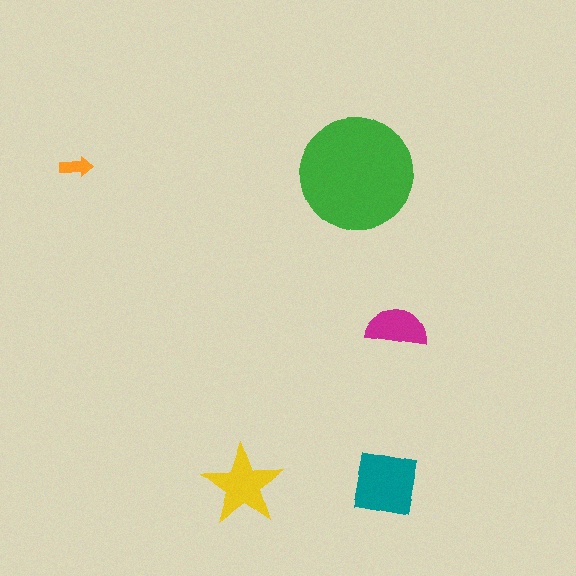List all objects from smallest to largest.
The orange arrow, the magenta semicircle, the yellow star, the teal square, the green circle.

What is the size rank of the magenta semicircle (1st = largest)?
4th.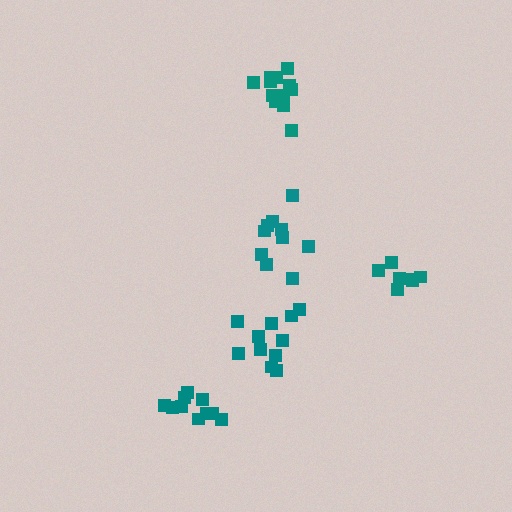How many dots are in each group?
Group 1: 10 dots, Group 2: 12 dots, Group 3: 7 dots, Group 4: 10 dots, Group 5: 11 dots (50 total).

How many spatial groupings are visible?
There are 5 spatial groupings.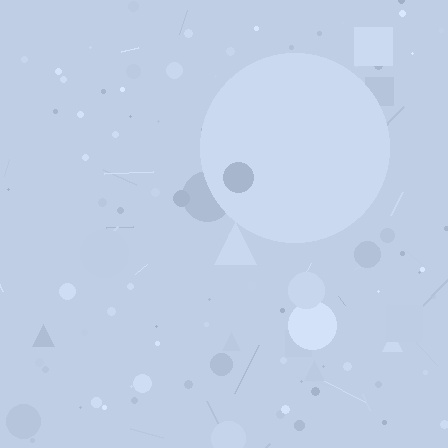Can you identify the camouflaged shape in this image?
The camouflaged shape is a circle.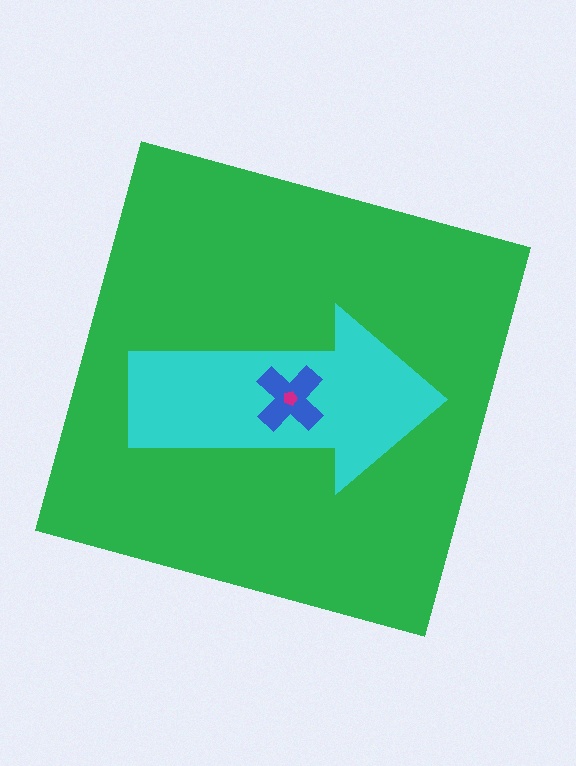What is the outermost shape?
The green square.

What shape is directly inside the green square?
The cyan arrow.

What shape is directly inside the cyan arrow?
The blue cross.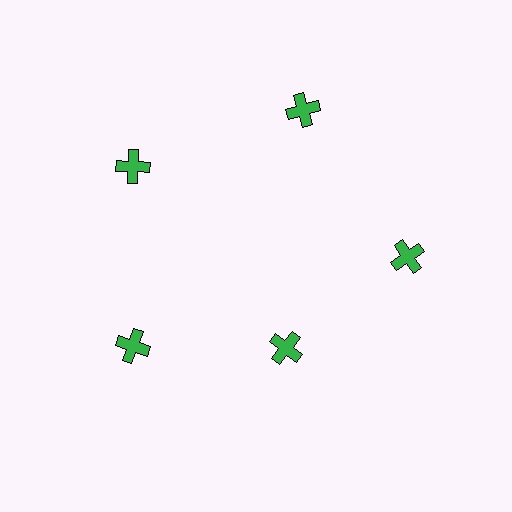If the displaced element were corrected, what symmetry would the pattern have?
It would have 5-fold rotational symmetry — the pattern would map onto itself every 72 degrees.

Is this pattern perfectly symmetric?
No. The 5 green crosses are arranged in a ring, but one element near the 5 o'clock position is pulled inward toward the center, breaking the 5-fold rotational symmetry.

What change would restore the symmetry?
The symmetry would be restored by moving it outward, back onto the ring so that all 5 crosses sit at equal angles and equal distance from the center.